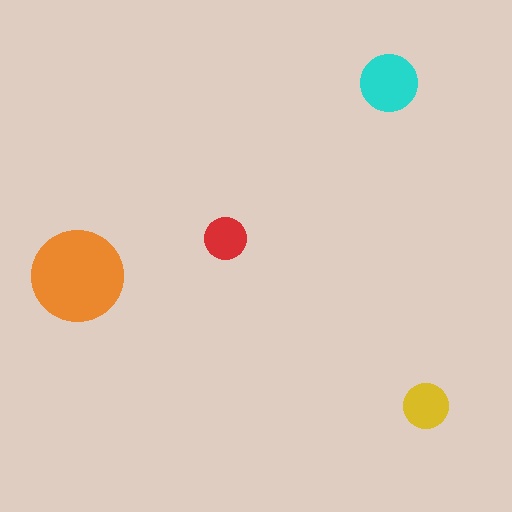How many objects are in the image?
There are 4 objects in the image.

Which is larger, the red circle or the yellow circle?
The yellow one.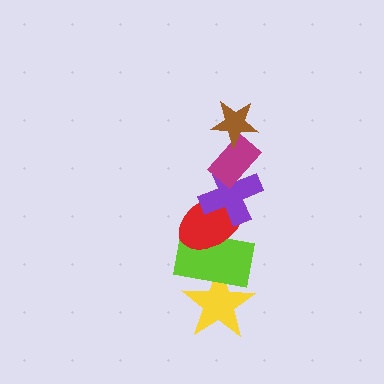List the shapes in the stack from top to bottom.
From top to bottom: the brown star, the magenta rectangle, the purple cross, the red ellipse, the lime rectangle, the yellow star.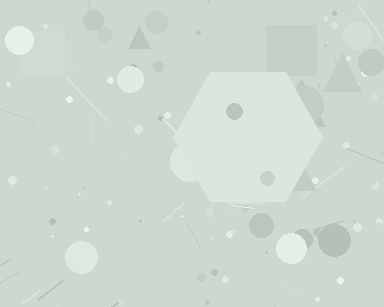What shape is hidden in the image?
A hexagon is hidden in the image.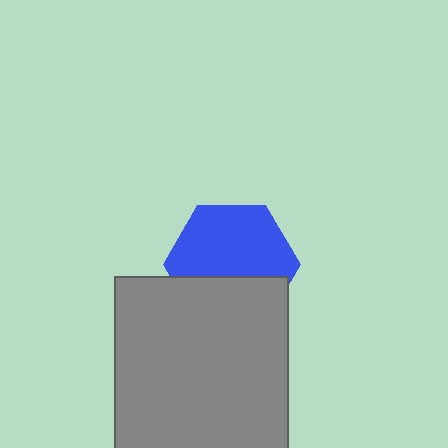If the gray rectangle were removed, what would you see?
You would see the complete blue hexagon.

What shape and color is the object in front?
The object in front is a gray rectangle.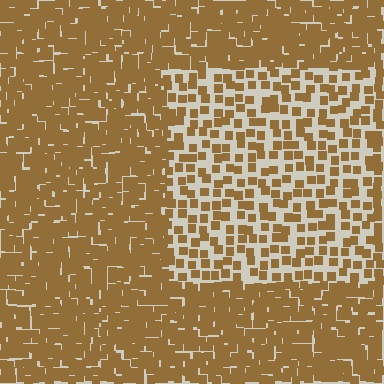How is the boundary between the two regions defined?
The boundary is defined by a change in element density (approximately 2.3x ratio). All elements are the same color, size, and shape.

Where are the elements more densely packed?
The elements are more densely packed outside the rectangle boundary.